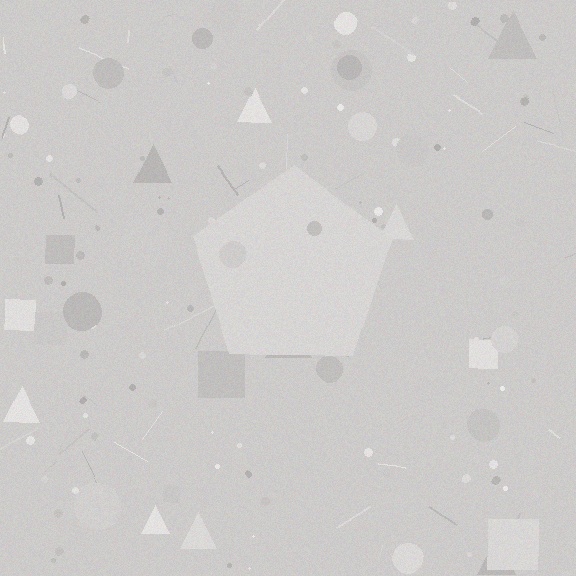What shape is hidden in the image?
A pentagon is hidden in the image.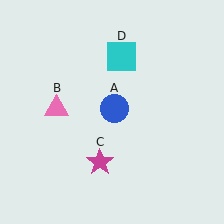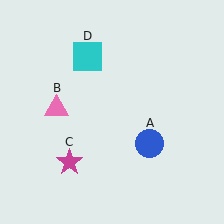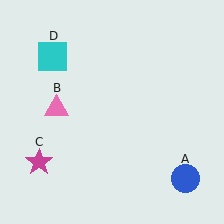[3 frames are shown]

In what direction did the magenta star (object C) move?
The magenta star (object C) moved left.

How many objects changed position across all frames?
3 objects changed position: blue circle (object A), magenta star (object C), cyan square (object D).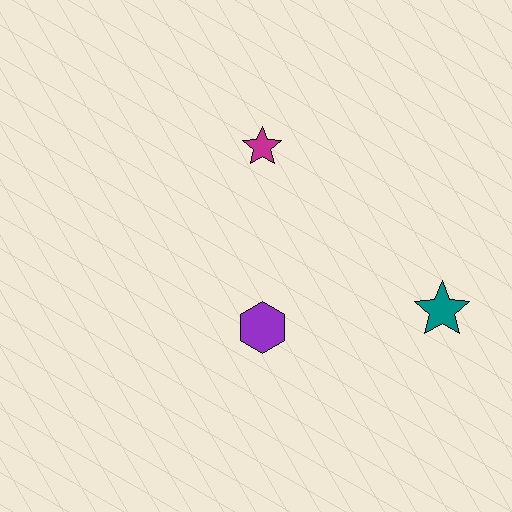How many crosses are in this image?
There are no crosses.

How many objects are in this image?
There are 3 objects.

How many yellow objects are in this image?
There are no yellow objects.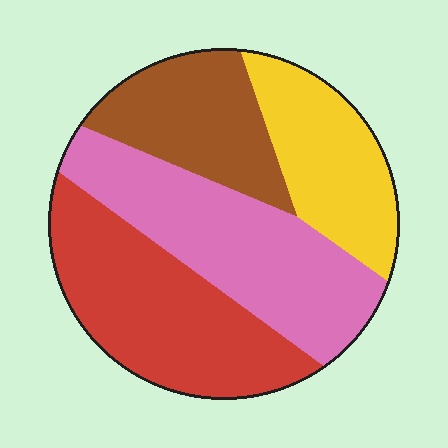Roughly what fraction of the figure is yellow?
Yellow covers about 20% of the figure.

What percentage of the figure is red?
Red covers around 30% of the figure.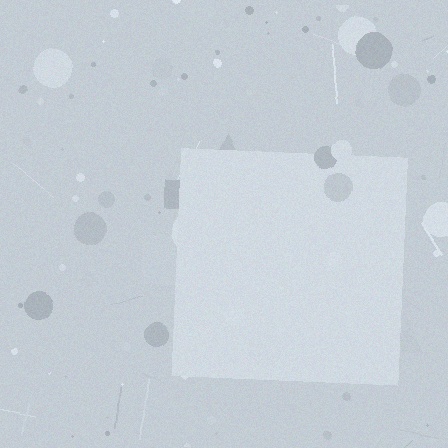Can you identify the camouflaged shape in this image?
The camouflaged shape is a square.